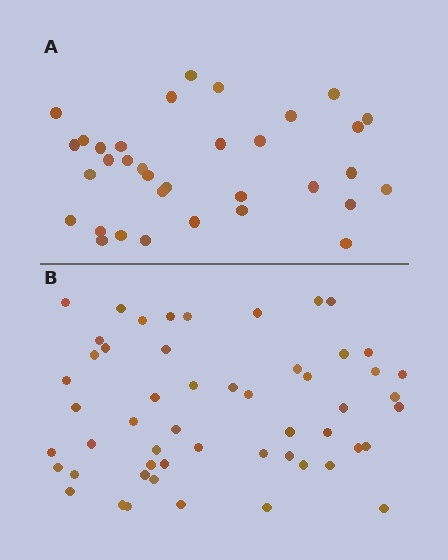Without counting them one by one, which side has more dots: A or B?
Region B (the bottom region) has more dots.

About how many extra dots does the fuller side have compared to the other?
Region B has approximately 20 more dots than region A.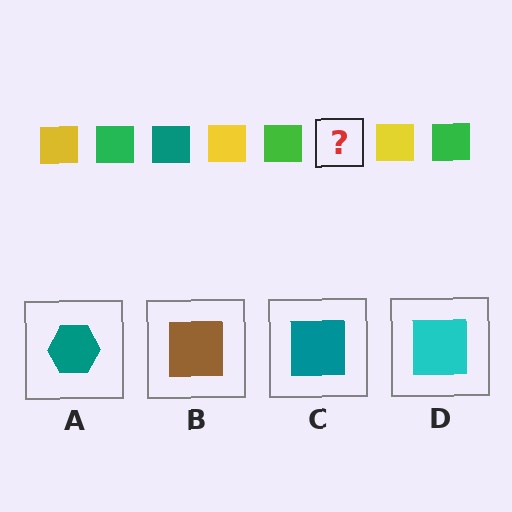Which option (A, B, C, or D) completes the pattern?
C.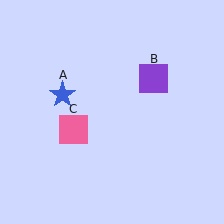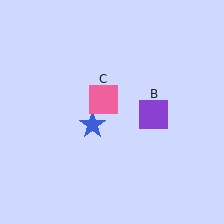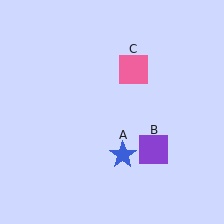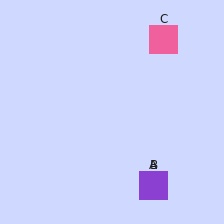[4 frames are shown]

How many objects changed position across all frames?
3 objects changed position: blue star (object A), purple square (object B), pink square (object C).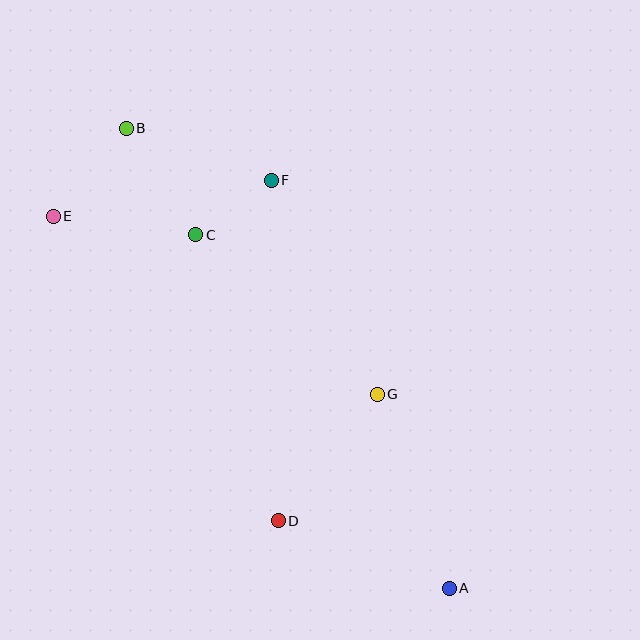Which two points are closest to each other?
Points C and F are closest to each other.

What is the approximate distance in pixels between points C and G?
The distance between C and G is approximately 242 pixels.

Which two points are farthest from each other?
Points A and B are farthest from each other.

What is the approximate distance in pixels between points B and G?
The distance between B and G is approximately 366 pixels.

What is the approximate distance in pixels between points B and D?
The distance between B and D is approximately 421 pixels.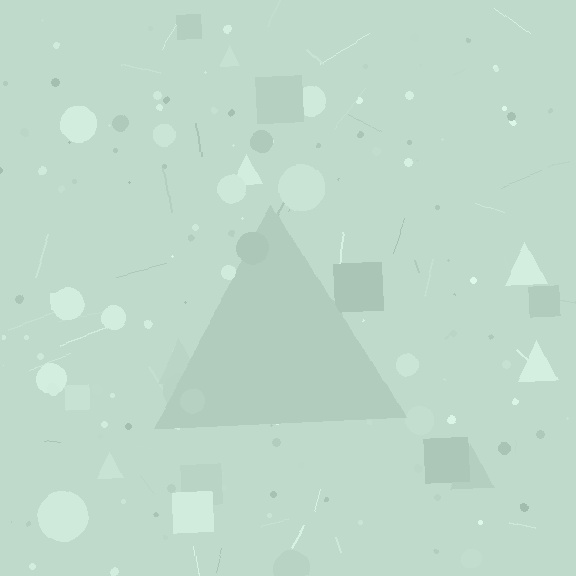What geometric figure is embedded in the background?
A triangle is embedded in the background.